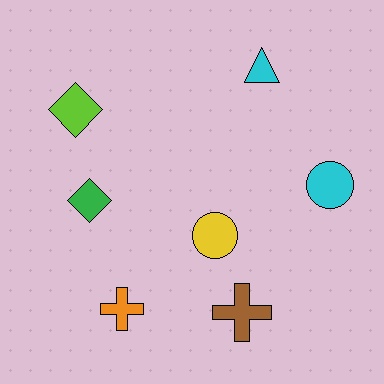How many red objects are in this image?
There are no red objects.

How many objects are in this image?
There are 7 objects.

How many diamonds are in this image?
There are 2 diamonds.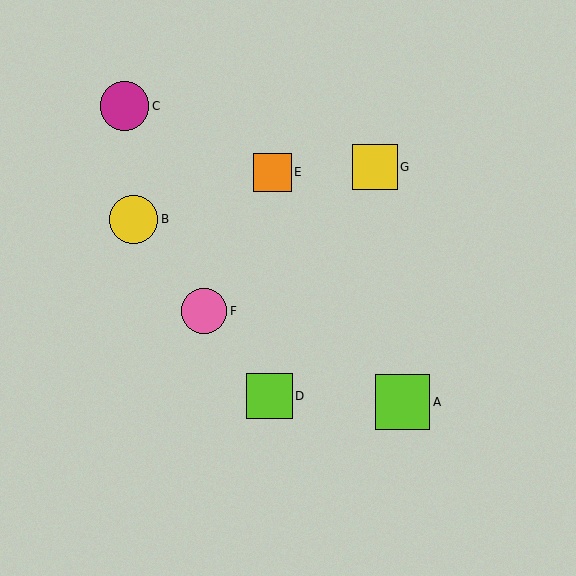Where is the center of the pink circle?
The center of the pink circle is at (204, 311).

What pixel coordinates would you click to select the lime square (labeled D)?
Click at (270, 396) to select the lime square D.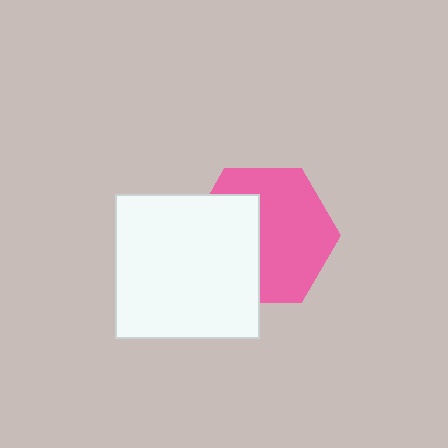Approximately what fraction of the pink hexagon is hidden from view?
Roughly 40% of the pink hexagon is hidden behind the white square.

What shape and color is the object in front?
The object in front is a white square.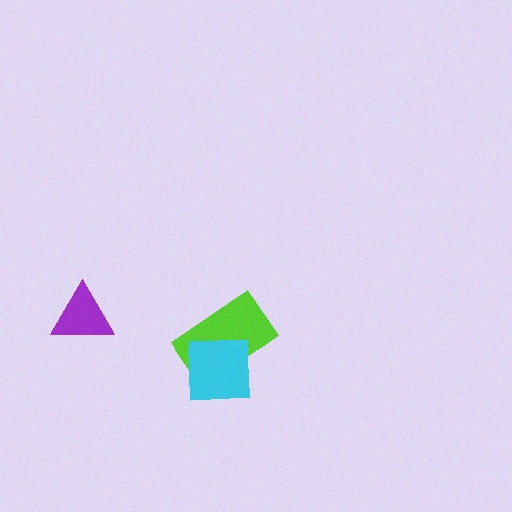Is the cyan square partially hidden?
No, no other shape covers it.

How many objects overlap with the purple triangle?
0 objects overlap with the purple triangle.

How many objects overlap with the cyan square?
1 object overlaps with the cyan square.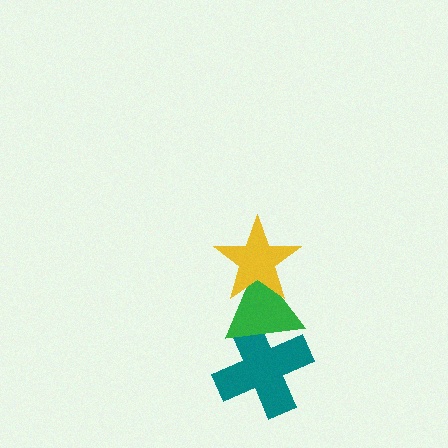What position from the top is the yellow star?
The yellow star is 1st from the top.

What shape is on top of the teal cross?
The green triangle is on top of the teal cross.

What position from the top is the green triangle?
The green triangle is 2nd from the top.